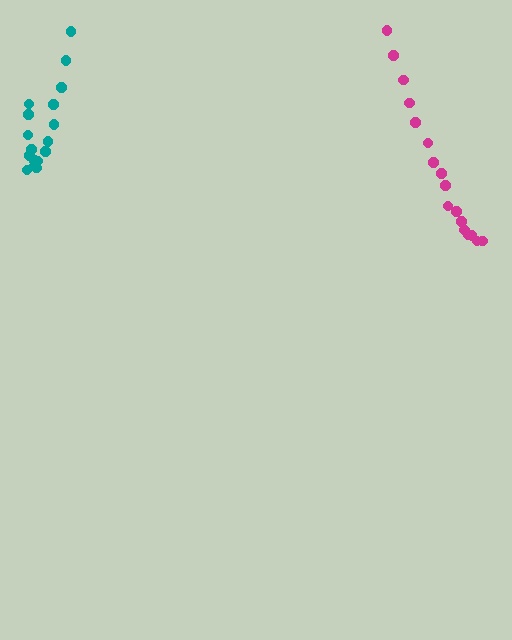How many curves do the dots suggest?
There are 2 distinct paths.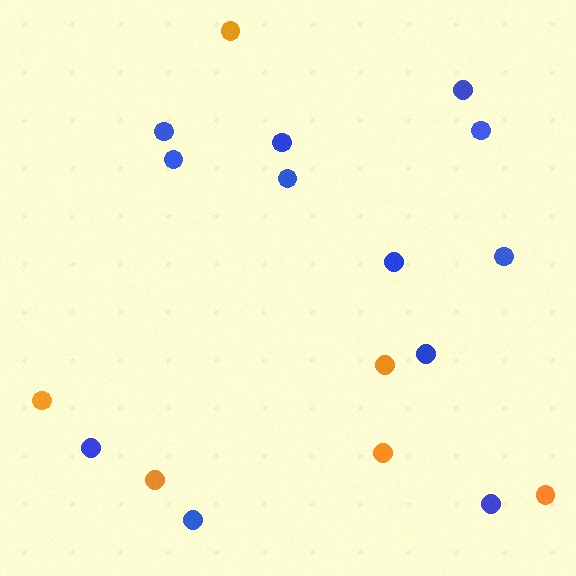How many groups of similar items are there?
There are 2 groups: one group of orange circles (6) and one group of blue circles (12).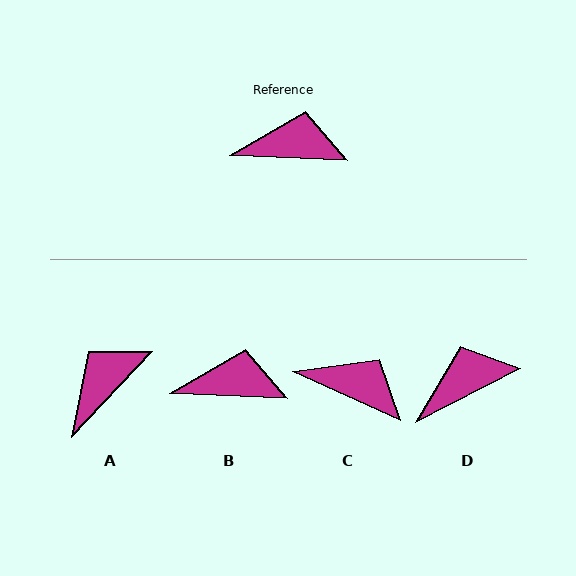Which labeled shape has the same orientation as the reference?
B.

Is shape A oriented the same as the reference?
No, it is off by about 49 degrees.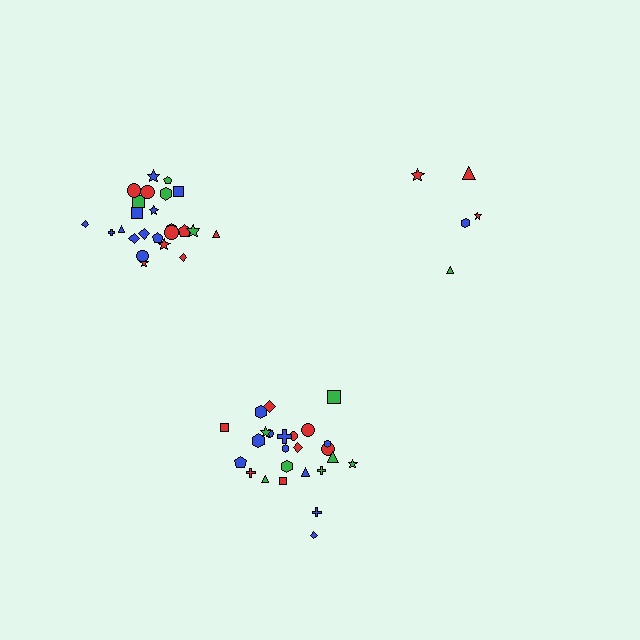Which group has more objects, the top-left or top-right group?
The top-left group.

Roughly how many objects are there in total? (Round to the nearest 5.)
Roughly 55 objects in total.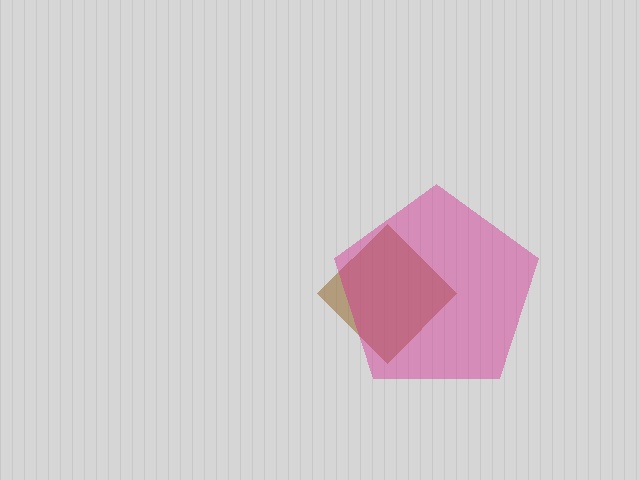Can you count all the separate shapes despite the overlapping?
Yes, there are 2 separate shapes.